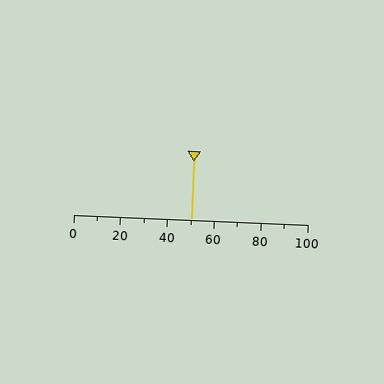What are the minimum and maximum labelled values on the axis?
The axis runs from 0 to 100.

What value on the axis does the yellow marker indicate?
The marker indicates approximately 50.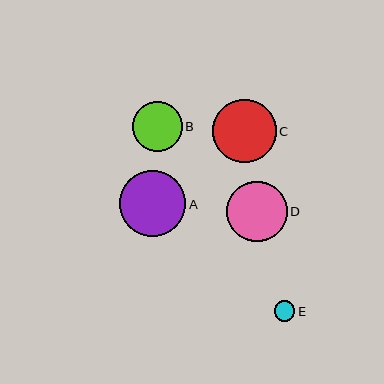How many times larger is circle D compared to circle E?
Circle D is approximately 2.9 times the size of circle E.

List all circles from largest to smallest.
From largest to smallest: A, C, D, B, E.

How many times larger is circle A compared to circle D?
Circle A is approximately 1.1 times the size of circle D.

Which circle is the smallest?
Circle E is the smallest with a size of approximately 21 pixels.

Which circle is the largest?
Circle A is the largest with a size of approximately 66 pixels.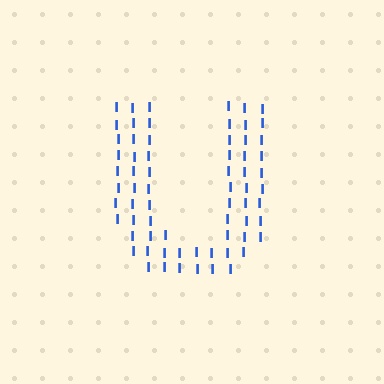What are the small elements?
The small elements are letter I's.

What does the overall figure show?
The overall figure shows the letter U.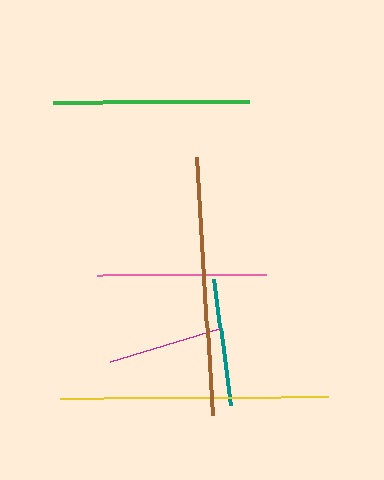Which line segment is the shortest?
The magenta line is the shortest at approximately 114 pixels.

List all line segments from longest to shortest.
From longest to shortest: yellow, brown, green, pink, teal, magenta.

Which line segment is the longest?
The yellow line is the longest at approximately 268 pixels.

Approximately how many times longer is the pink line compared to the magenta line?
The pink line is approximately 1.5 times the length of the magenta line.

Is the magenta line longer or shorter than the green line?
The green line is longer than the magenta line.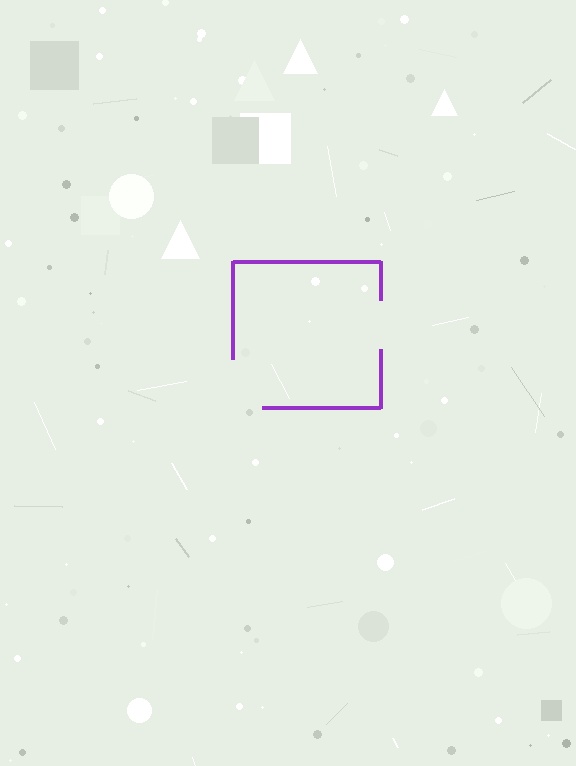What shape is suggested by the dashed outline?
The dashed outline suggests a square.